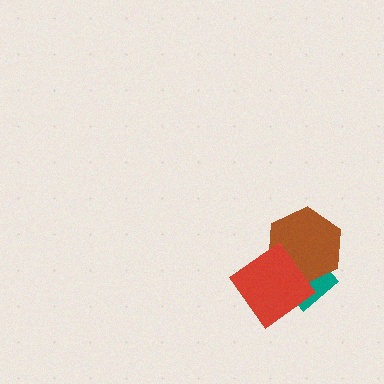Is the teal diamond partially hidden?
Yes, it is partially covered by another shape.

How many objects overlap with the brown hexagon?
2 objects overlap with the brown hexagon.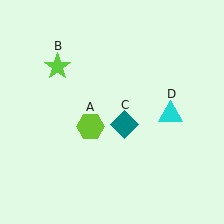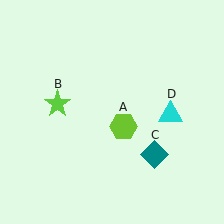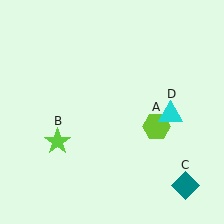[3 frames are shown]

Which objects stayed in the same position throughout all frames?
Cyan triangle (object D) remained stationary.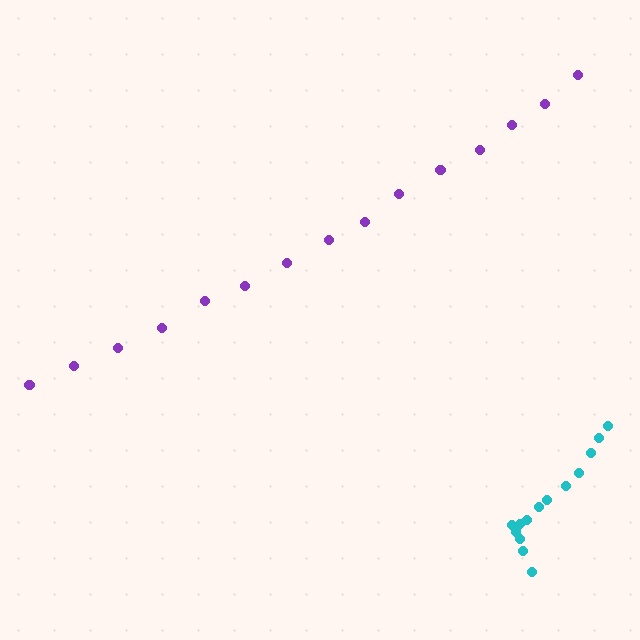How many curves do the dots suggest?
There are 2 distinct paths.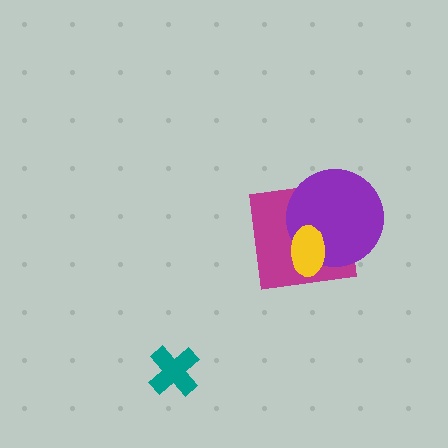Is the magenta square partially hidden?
Yes, it is partially covered by another shape.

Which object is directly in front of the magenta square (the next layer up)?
The purple circle is directly in front of the magenta square.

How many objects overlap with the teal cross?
0 objects overlap with the teal cross.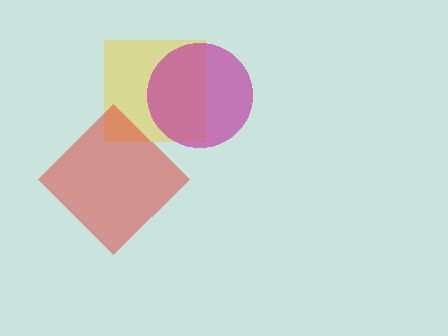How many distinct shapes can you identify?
There are 3 distinct shapes: a yellow square, a red diamond, a magenta circle.